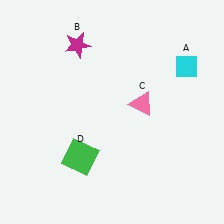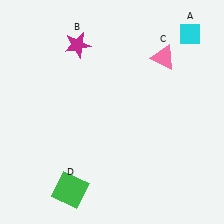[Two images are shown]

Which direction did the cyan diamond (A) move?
The cyan diamond (A) moved up.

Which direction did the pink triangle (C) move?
The pink triangle (C) moved up.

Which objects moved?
The objects that moved are: the cyan diamond (A), the pink triangle (C), the green square (D).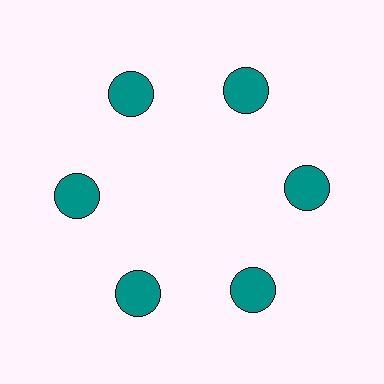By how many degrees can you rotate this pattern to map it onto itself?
The pattern maps onto itself every 60 degrees of rotation.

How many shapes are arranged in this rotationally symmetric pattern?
There are 6 shapes, arranged in 6 groups of 1.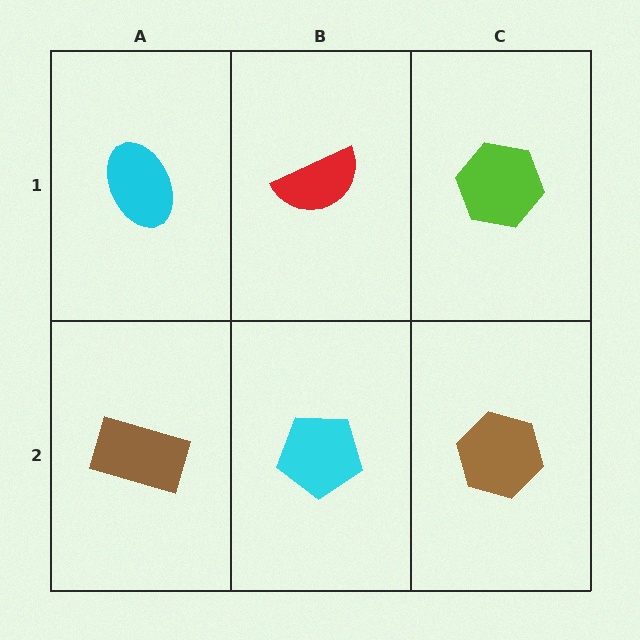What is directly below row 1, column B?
A cyan pentagon.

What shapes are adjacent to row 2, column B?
A red semicircle (row 1, column B), a brown rectangle (row 2, column A), a brown hexagon (row 2, column C).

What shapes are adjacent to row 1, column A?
A brown rectangle (row 2, column A), a red semicircle (row 1, column B).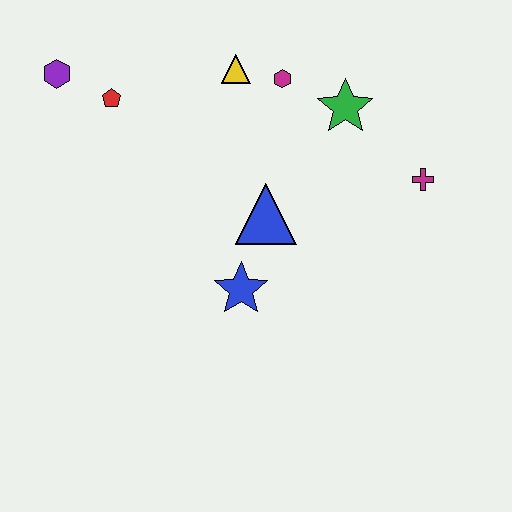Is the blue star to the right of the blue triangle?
No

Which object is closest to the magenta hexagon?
The yellow triangle is closest to the magenta hexagon.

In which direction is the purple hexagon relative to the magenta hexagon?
The purple hexagon is to the left of the magenta hexagon.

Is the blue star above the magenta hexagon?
No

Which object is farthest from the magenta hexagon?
The purple hexagon is farthest from the magenta hexagon.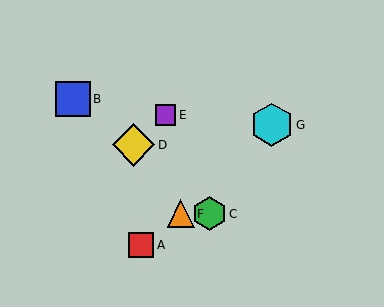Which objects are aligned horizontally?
Objects C, F are aligned horizontally.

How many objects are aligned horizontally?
2 objects (C, F) are aligned horizontally.